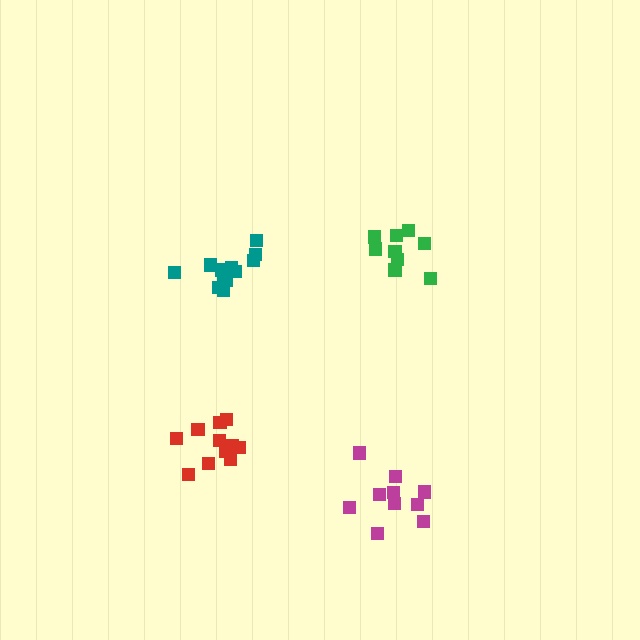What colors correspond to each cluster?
The clusters are colored: magenta, green, teal, red.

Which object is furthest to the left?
The red cluster is leftmost.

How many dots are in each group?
Group 1: 10 dots, Group 2: 9 dots, Group 3: 14 dots, Group 4: 12 dots (45 total).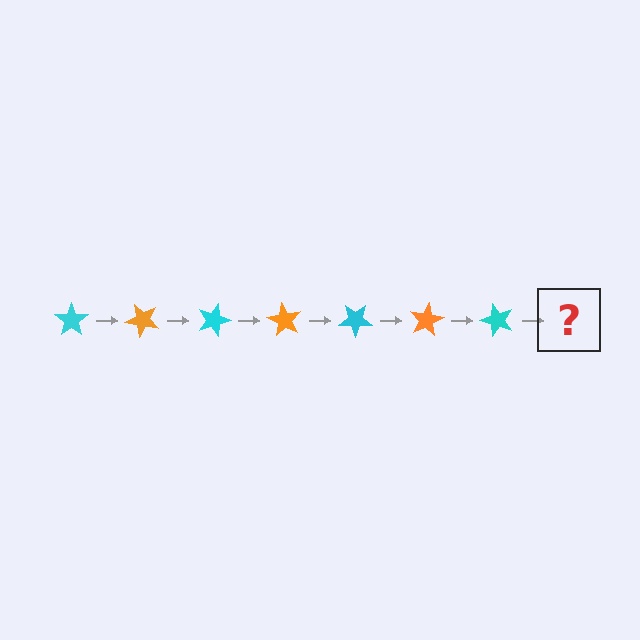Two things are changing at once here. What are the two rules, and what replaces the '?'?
The two rules are that it rotates 45 degrees each step and the color cycles through cyan and orange. The '?' should be an orange star, rotated 315 degrees from the start.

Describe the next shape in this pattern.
It should be an orange star, rotated 315 degrees from the start.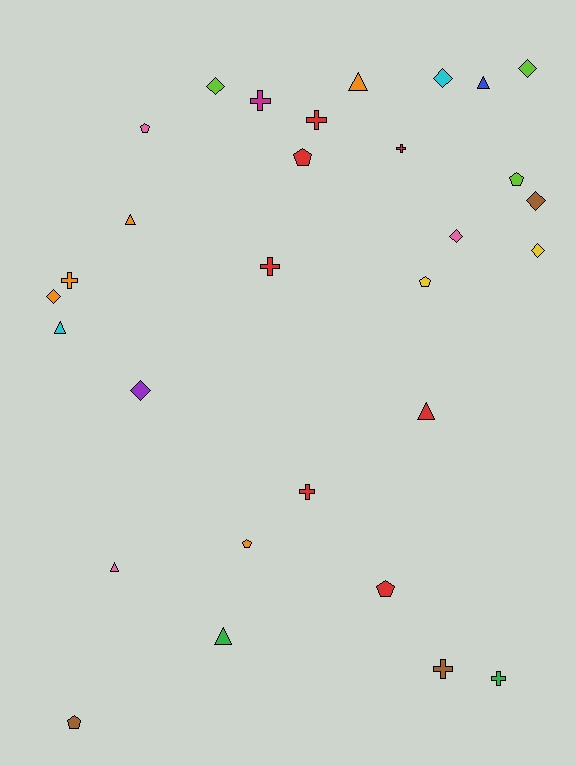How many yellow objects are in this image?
There are 2 yellow objects.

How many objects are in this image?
There are 30 objects.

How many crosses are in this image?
There are 8 crosses.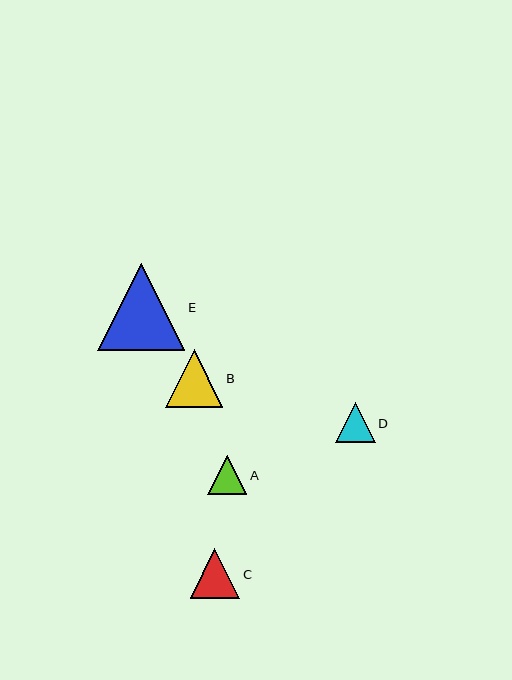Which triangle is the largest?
Triangle E is the largest with a size of approximately 87 pixels.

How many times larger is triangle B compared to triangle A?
Triangle B is approximately 1.5 times the size of triangle A.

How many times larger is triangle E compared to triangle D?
Triangle E is approximately 2.2 times the size of triangle D.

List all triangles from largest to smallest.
From largest to smallest: E, B, C, D, A.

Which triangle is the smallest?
Triangle A is the smallest with a size of approximately 39 pixels.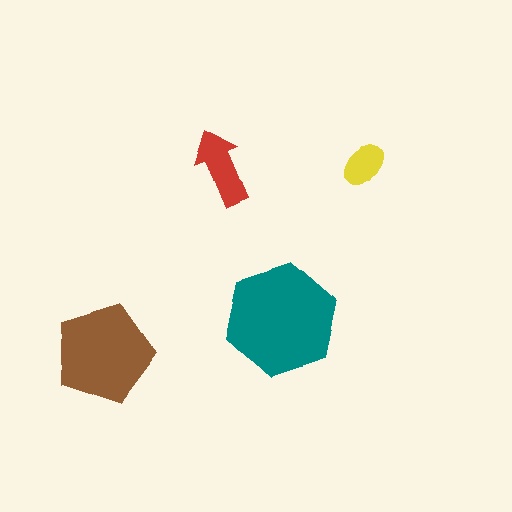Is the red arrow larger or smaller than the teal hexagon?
Smaller.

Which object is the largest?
The teal hexagon.